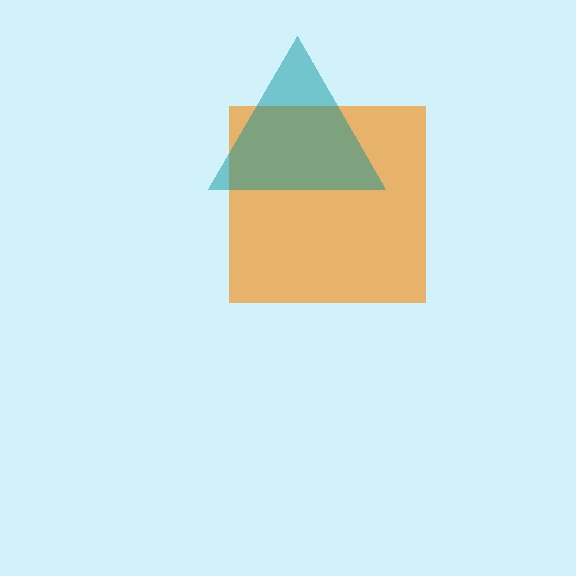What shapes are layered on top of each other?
The layered shapes are: an orange square, a teal triangle.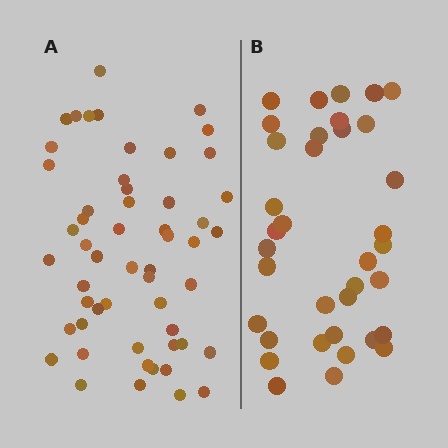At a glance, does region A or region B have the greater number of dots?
Region A (the left region) has more dots.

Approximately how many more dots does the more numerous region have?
Region A has approximately 20 more dots than region B.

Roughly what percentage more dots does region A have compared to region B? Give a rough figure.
About 50% more.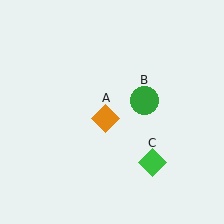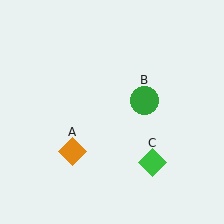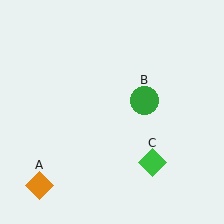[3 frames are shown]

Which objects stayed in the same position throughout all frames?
Green circle (object B) and green diamond (object C) remained stationary.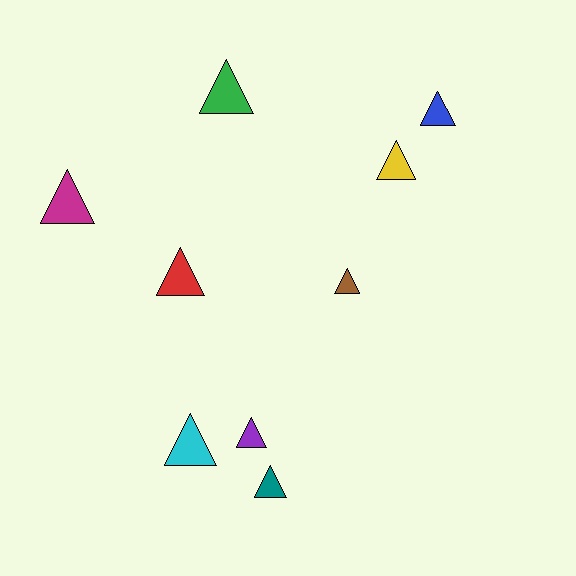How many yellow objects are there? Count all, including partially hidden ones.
There is 1 yellow object.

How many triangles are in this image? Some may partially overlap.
There are 9 triangles.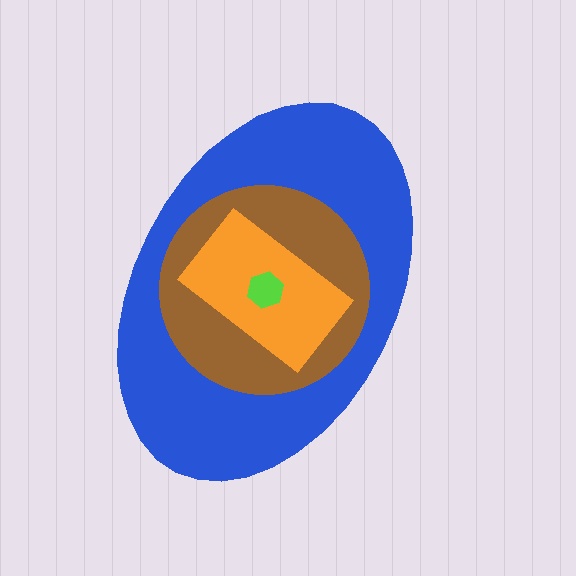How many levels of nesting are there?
4.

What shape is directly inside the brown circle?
The orange rectangle.